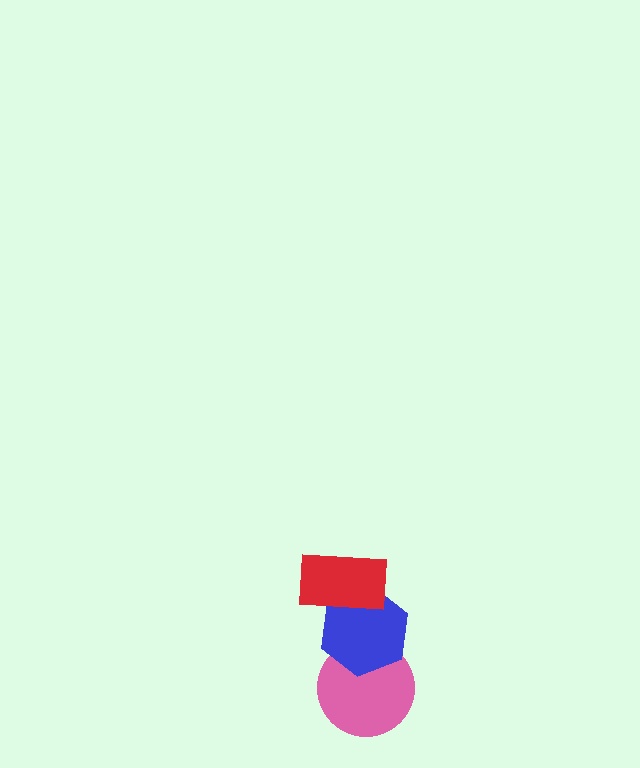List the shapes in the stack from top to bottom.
From top to bottom: the red rectangle, the blue hexagon, the pink circle.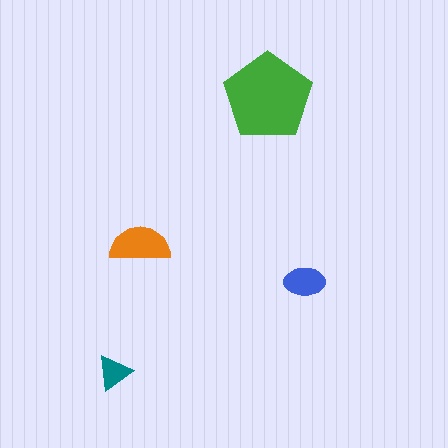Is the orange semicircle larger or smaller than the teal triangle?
Larger.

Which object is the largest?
The green pentagon.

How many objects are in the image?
There are 4 objects in the image.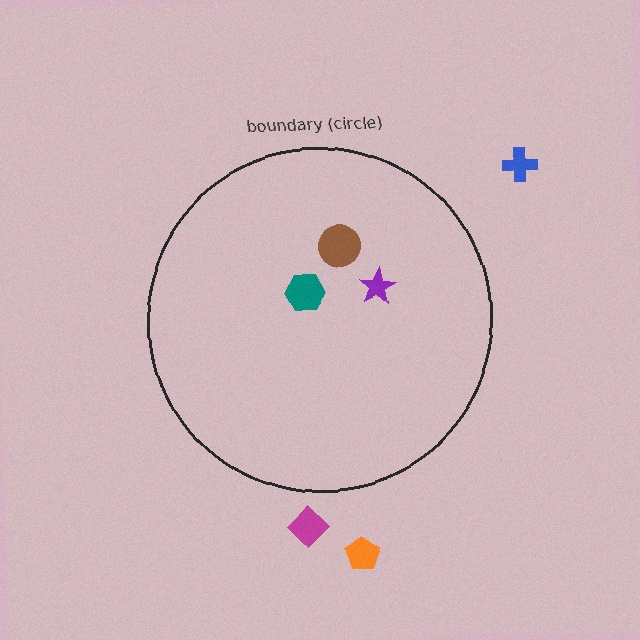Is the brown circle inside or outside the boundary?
Inside.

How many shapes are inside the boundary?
3 inside, 3 outside.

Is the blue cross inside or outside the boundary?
Outside.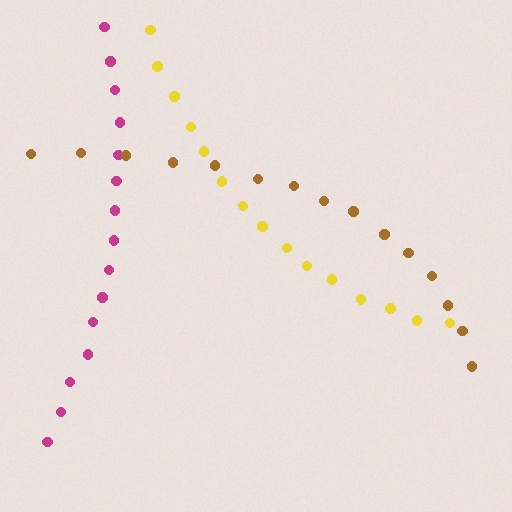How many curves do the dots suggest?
There are 3 distinct paths.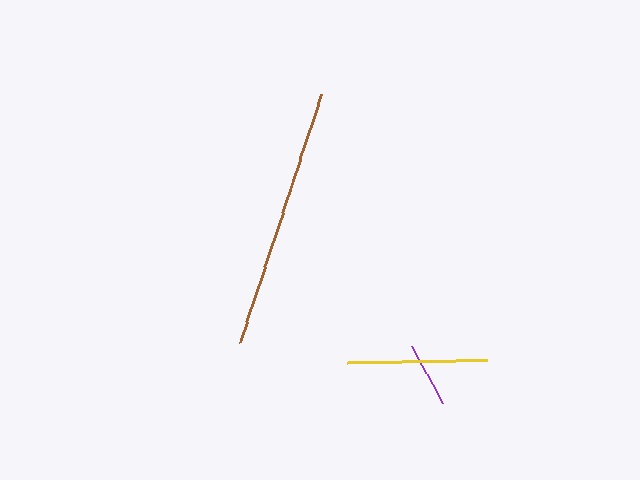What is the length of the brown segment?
The brown segment is approximately 262 pixels long.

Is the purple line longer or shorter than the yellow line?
The yellow line is longer than the purple line.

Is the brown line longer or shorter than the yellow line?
The brown line is longer than the yellow line.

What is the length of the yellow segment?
The yellow segment is approximately 140 pixels long.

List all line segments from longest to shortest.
From longest to shortest: brown, yellow, purple.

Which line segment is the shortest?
The purple line is the shortest at approximately 64 pixels.